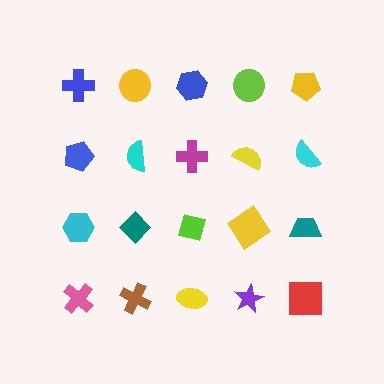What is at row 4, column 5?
A red square.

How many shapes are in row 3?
5 shapes.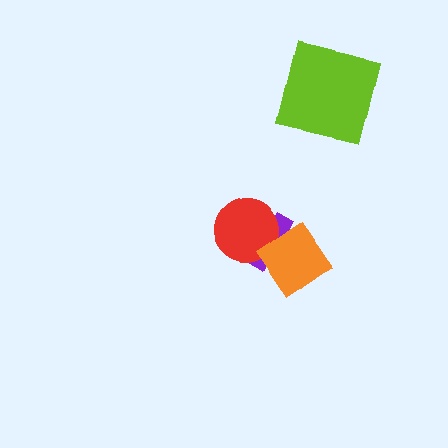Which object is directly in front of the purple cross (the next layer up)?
The red circle is directly in front of the purple cross.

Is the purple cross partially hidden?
Yes, it is partially covered by another shape.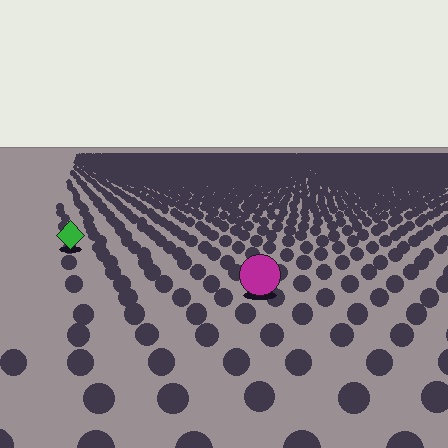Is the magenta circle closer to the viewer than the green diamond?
Yes. The magenta circle is closer — you can tell from the texture gradient: the ground texture is coarser near it.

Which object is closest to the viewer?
The magenta circle is closest. The texture marks near it are larger and more spread out.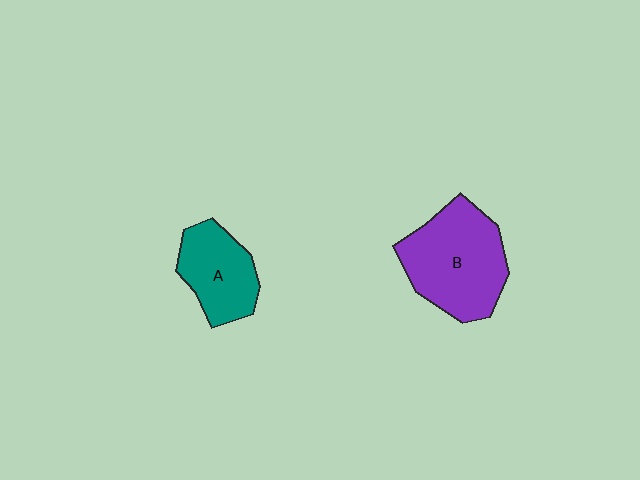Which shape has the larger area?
Shape B (purple).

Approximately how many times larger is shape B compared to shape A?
Approximately 1.6 times.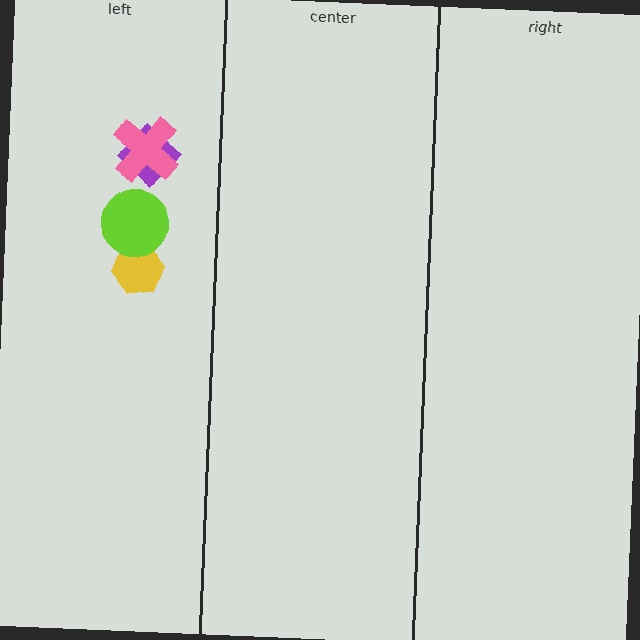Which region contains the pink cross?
The left region.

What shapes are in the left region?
The yellow hexagon, the lime circle, the purple diamond, the pink cross.